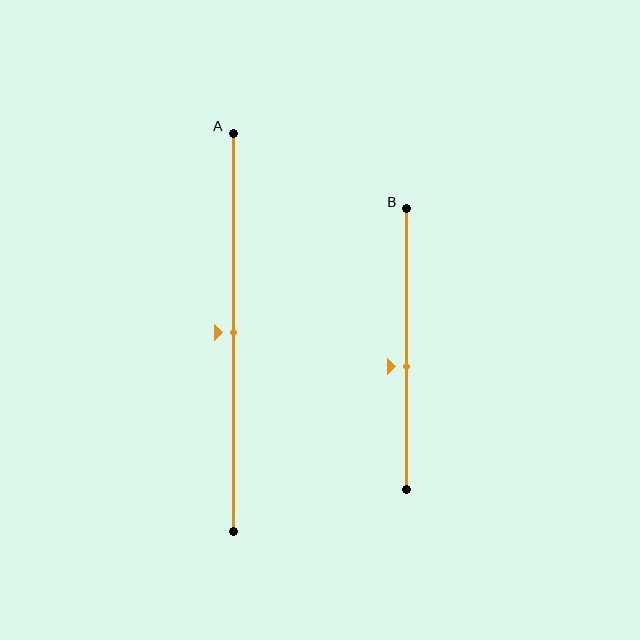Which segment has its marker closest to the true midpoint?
Segment A has its marker closest to the true midpoint.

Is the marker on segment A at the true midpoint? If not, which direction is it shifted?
Yes, the marker on segment A is at the true midpoint.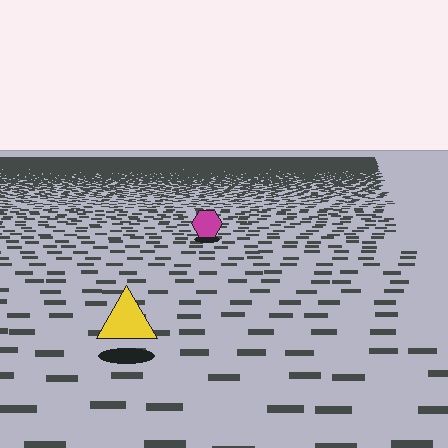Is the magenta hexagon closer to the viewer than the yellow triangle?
No. The yellow triangle is closer — you can tell from the texture gradient: the ground texture is coarser near it.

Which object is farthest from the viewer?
The magenta hexagon is farthest from the viewer. It appears smaller and the ground texture around it is denser.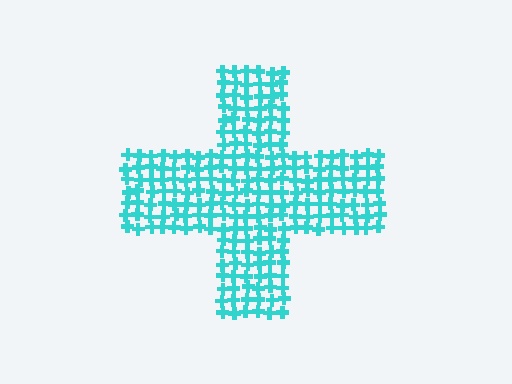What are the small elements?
The small elements are crosses.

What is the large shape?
The large shape is a cross.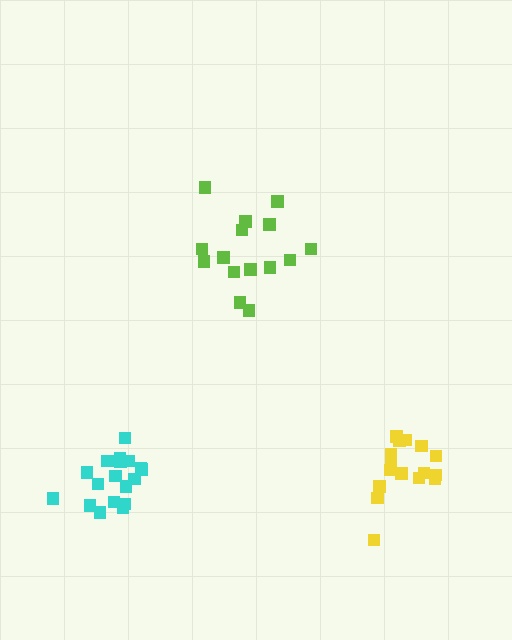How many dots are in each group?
Group 1: 15 dots, Group 2: 18 dots, Group 3: 16 dots (49 total).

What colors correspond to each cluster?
The clusters are colored: lime, cyan, yellow.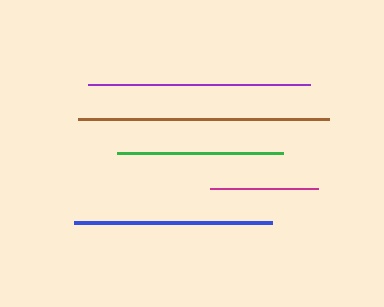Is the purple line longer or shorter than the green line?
The purple line is longer than the green line.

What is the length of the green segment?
The green segment is approximately 166 pixels long.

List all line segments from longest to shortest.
From longest to shortest: brown, purple, blue, green, magenta.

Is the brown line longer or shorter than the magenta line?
The brown line is longer than the magenta line.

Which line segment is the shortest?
The magenta line is the shortest at approximately 108 pixels.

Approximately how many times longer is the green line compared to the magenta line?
The green line is approximately 1.5 times the length of the magenta line.